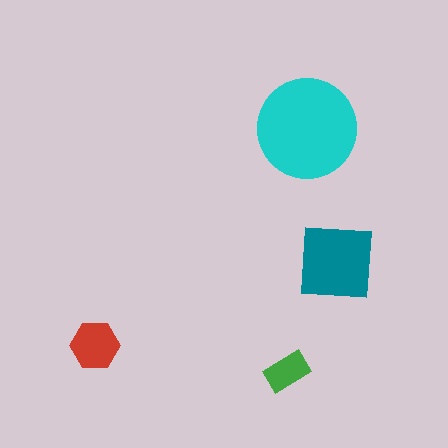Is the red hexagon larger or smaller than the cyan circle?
Smaller.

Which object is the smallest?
The green rectangle.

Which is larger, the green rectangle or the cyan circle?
The cyan circle.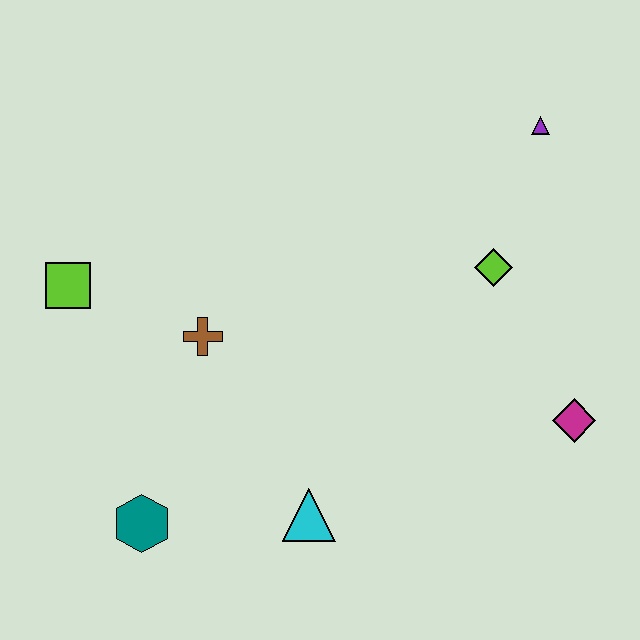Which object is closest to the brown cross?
The lime square is closest to the brown cross.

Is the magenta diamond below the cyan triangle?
No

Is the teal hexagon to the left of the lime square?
No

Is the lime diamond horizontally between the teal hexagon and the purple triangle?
Yes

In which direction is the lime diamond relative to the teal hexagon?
The lime diamond is to the right of the teal hexagon.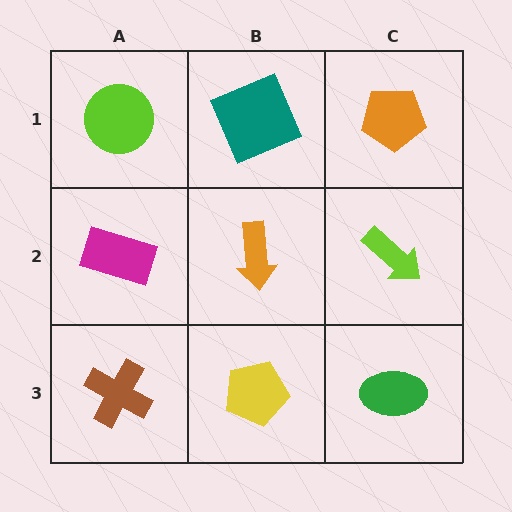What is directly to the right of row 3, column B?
A green ellipse.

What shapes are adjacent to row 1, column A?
A magenta rectangle (row 2, column A), a teal square (row 1, column B).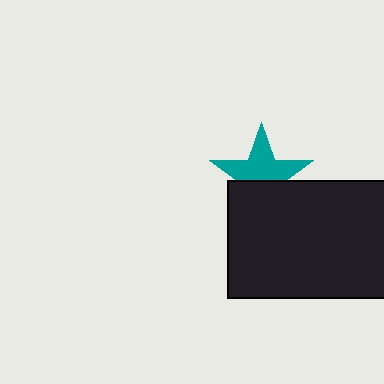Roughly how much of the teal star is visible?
About half of it is visible (roughly 58%).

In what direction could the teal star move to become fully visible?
The teal star could move up. That would shift it out from behind the black rectangle entirely.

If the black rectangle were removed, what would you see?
You would see the complete teal star.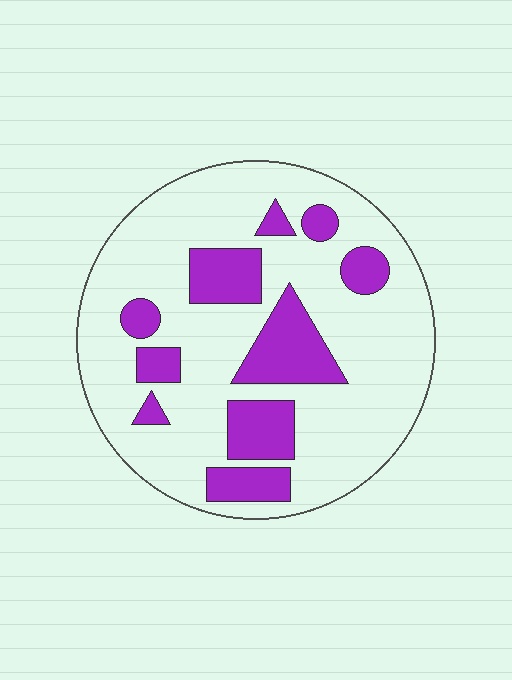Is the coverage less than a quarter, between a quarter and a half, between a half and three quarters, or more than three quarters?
Less than a quarter.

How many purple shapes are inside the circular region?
10.